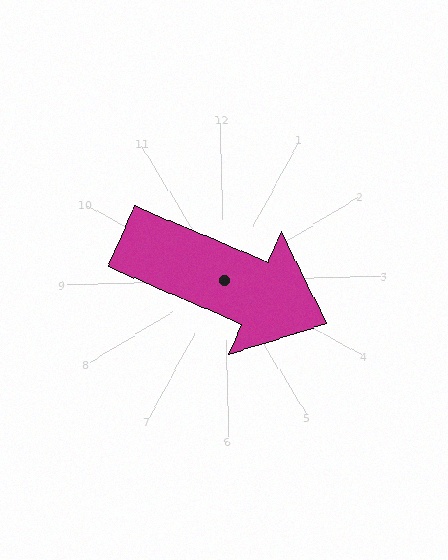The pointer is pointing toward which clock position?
Roughly 4 o'clock.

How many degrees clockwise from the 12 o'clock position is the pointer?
Approximately 115 degrees.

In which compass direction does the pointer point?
Southeast.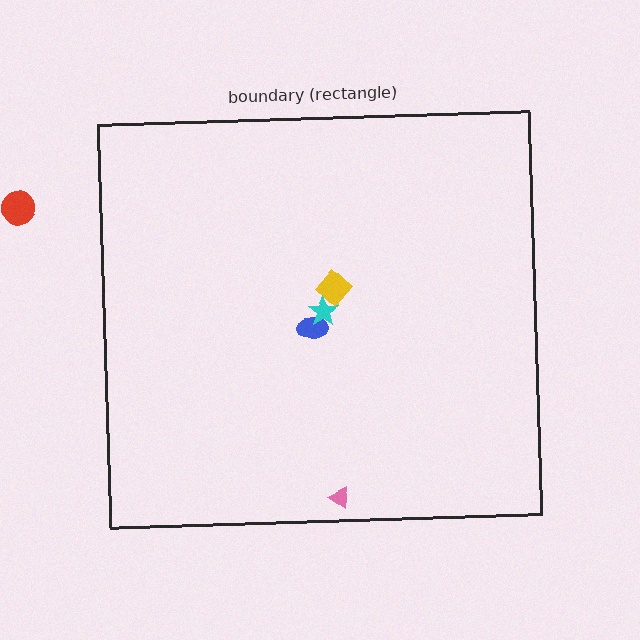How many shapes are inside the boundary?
4 inside, 1 outside.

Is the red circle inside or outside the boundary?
Outside.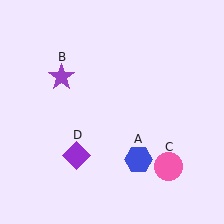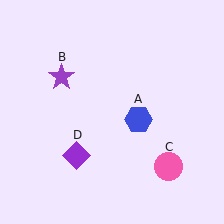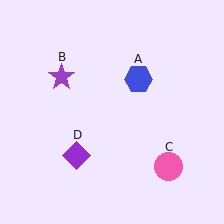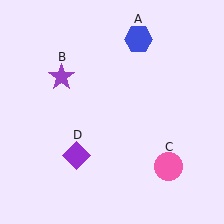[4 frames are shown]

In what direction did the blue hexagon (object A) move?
The blue hexagon (object A) moved up.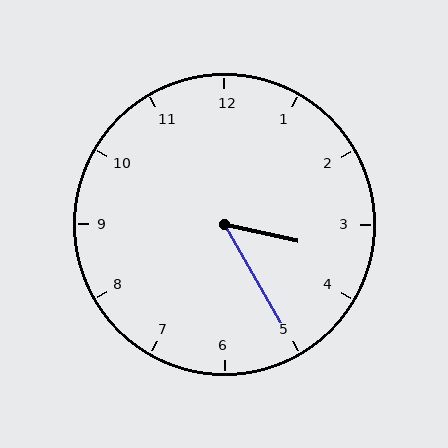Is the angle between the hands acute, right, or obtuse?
It is acute.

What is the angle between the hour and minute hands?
Approximately 48 degrees.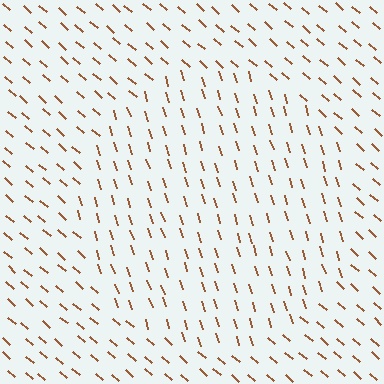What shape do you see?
I see a circle.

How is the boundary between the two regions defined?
The boundary is defined purely by a change in line orientation (approximately 32 degrees difference). All lines are the same color and thickness.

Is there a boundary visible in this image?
Yes, there is a texture boundary formed by a change in line orientation.